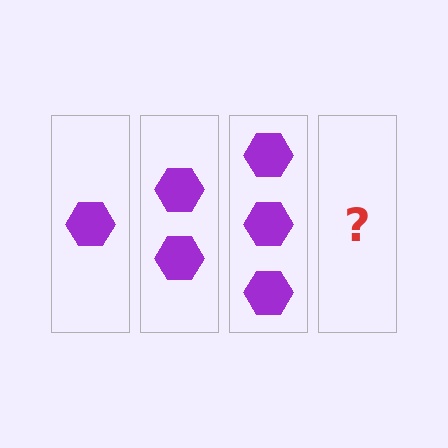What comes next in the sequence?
The next element should be 4 hexagons.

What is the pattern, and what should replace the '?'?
The pattern is that each step adds one more hexagon. The '?' should be 4 hexagons.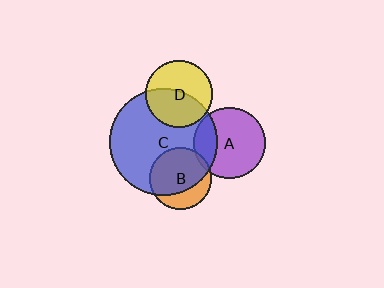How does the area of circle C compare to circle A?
Approximately 2.2 times.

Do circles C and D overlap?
Yes.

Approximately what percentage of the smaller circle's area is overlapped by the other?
Approximately 50%.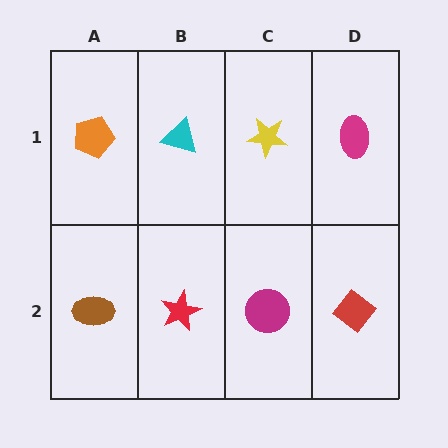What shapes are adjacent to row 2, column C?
A yellow star (row 1, column C), a red star (row 2, column B), a red diamond (row 2, column D).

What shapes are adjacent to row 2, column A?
An orange pentagon (row 1, column A), a red star (row 2, column B).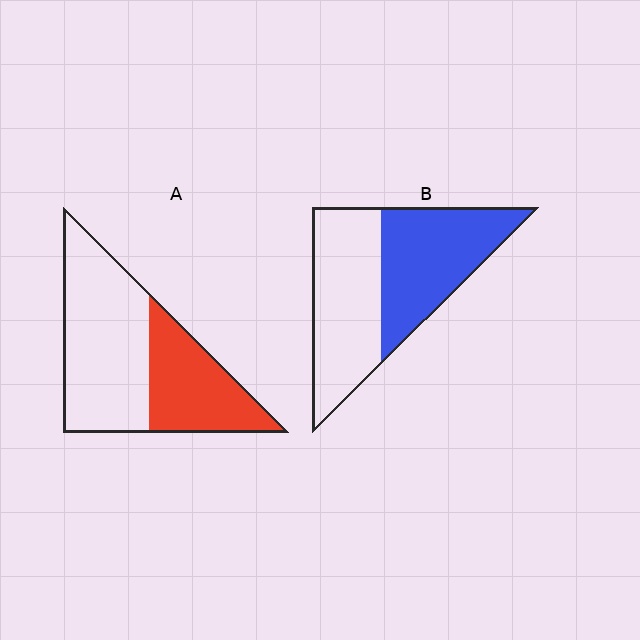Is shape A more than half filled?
No.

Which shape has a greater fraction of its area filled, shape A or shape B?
Shape B.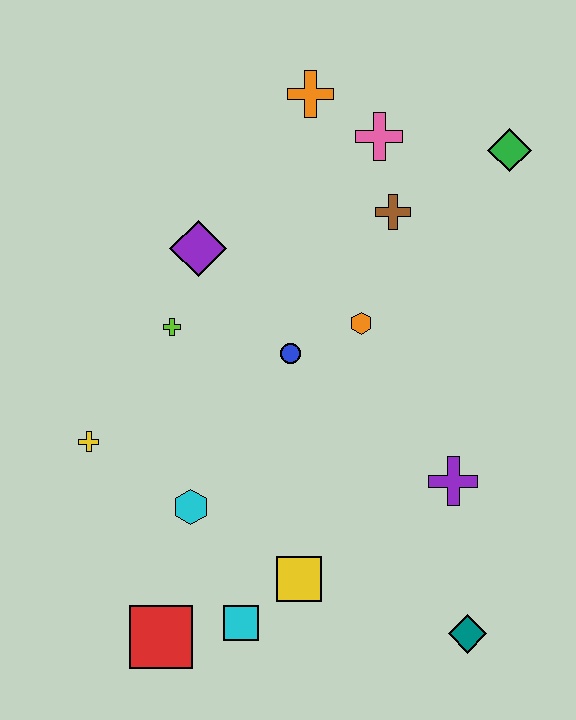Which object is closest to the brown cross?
The pink cross is closest to the brown cross.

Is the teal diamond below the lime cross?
Yes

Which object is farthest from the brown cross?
The red square is farthest from the brown cross.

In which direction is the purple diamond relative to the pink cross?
The purple diamond is to the left of the pink cross.